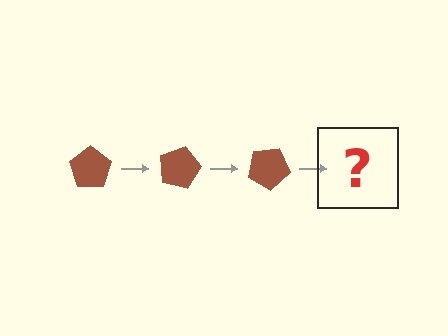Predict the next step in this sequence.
The next step is a brown pentagon rotated 45 degrees.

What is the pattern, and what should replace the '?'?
The pattern is that the pentagon rotates 15 degrees each step. The '?' should be a brown pentagon rotated 45 degrees.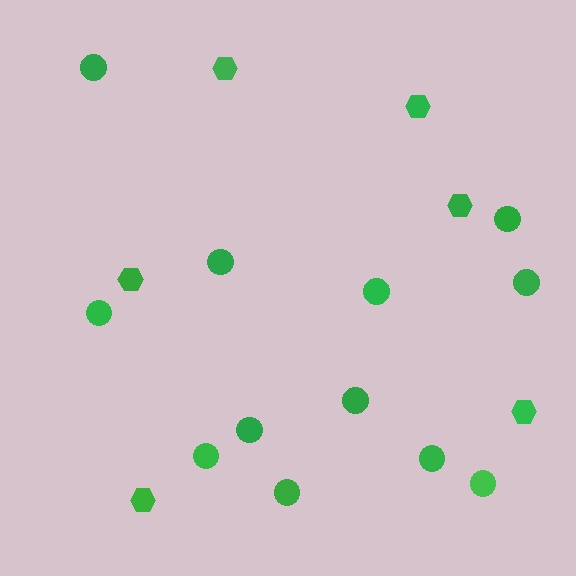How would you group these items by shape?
There are 2 groups: one group of circles (12) and one group of hexagons (6).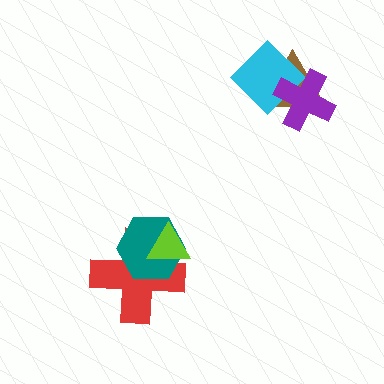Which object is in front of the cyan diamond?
The purple cross is in front of the cyan diamond.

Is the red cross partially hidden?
Yes, it is partially covered by another shape.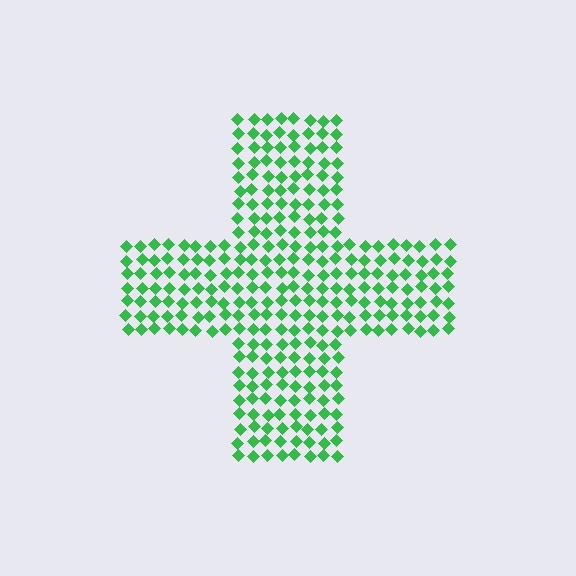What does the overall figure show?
The overall figure shows a cross.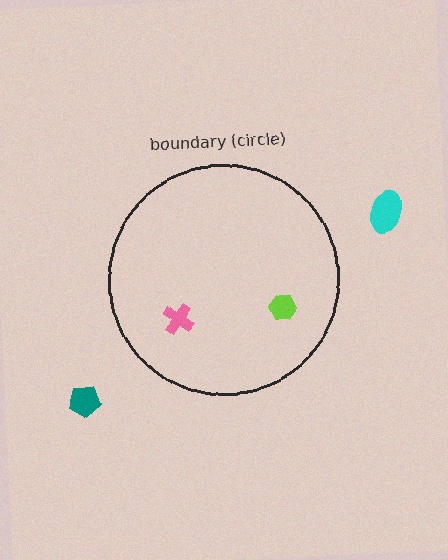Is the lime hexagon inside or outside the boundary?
Inside.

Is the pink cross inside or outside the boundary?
Inside.